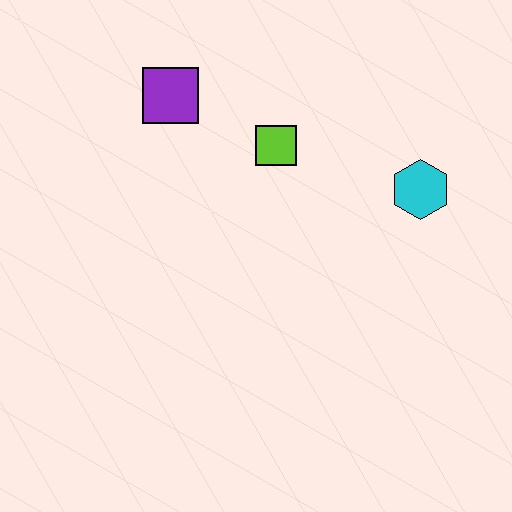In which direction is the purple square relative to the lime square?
The purple square is to the left of the lime square.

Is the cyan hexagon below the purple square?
Yes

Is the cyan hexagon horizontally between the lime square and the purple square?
No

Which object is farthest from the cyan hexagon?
The purple square is farthest from the cyan hexagon.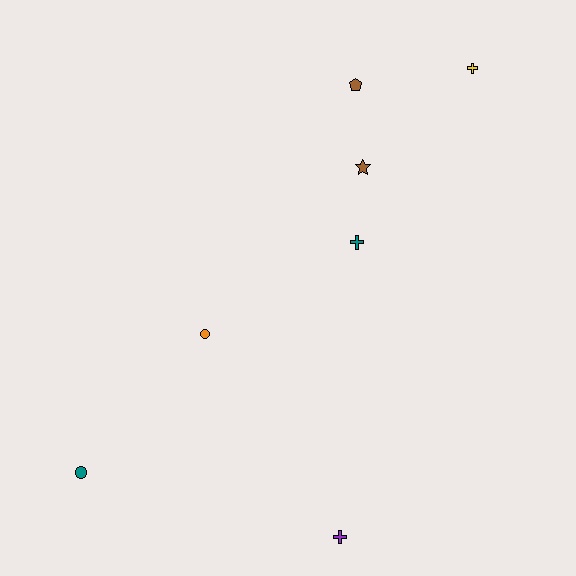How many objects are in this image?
There are 7 objects.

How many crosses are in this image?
There are 3 crosses.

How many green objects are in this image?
There are no green objects.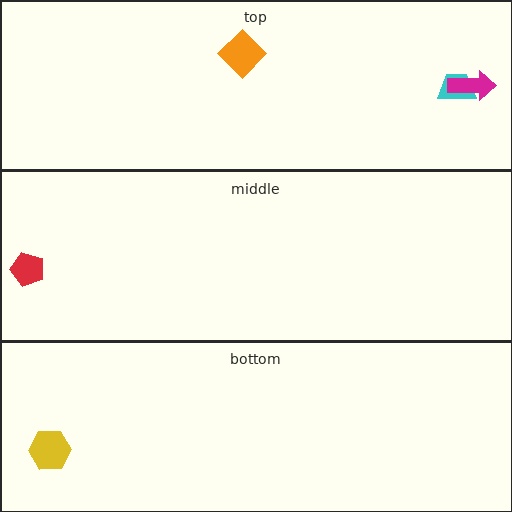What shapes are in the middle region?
The red pentagon.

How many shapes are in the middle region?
1.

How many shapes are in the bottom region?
1.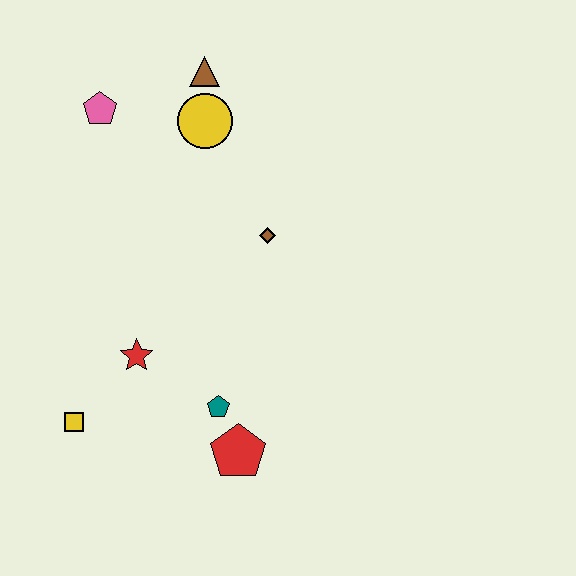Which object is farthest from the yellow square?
The brown triangle is farthest from the yellow square.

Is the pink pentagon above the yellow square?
Yes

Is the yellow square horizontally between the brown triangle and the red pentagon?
No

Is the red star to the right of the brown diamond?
No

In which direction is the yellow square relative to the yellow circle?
The yellow square is below the yellow circle.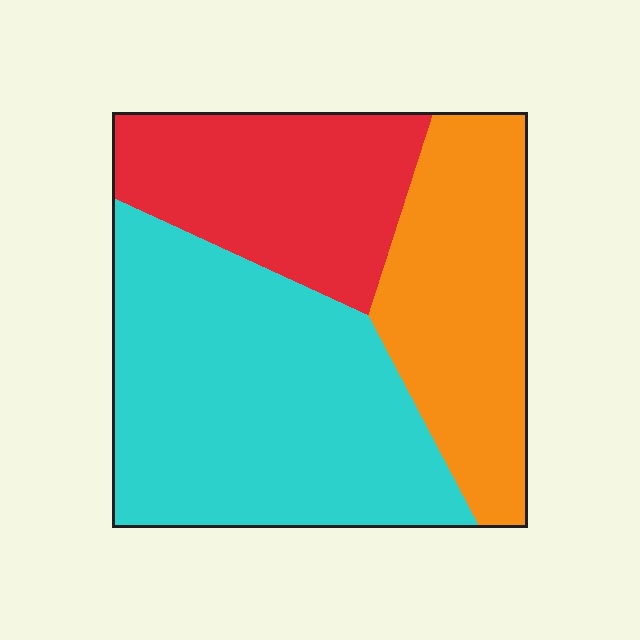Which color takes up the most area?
Cyan, at roughly 45%.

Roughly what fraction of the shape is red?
Red takes up between a sixth and a third of the shape.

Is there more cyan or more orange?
Cyan.